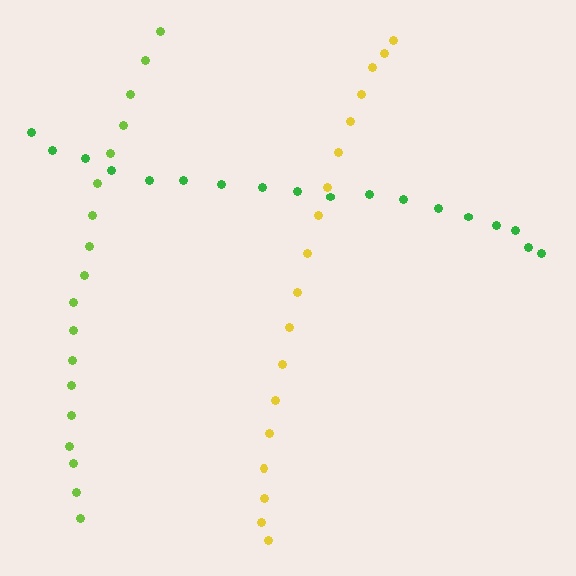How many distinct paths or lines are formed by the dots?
There are 3 distinct paths.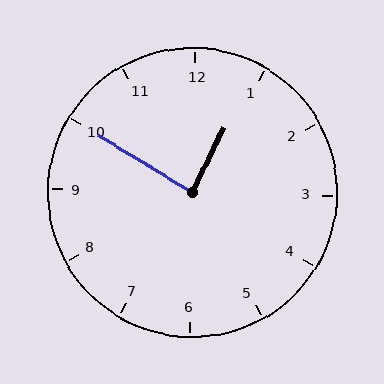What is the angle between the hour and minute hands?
Approximately 85 degrees.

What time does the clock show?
12:50.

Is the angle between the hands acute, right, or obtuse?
It is right.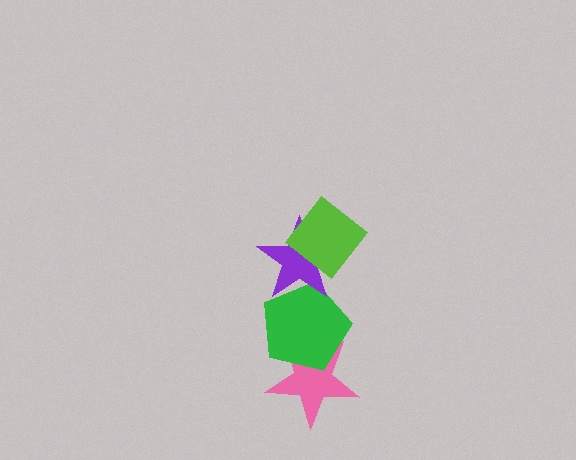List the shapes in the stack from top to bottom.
From top to bottom: the lime diamond, the purple star, the green pentagon, the pink star.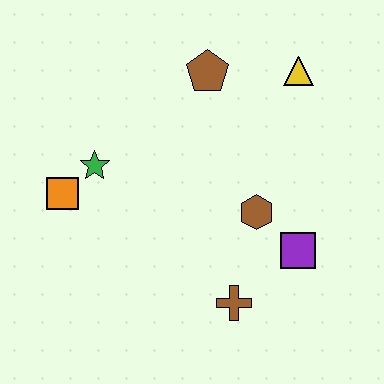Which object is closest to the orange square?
The green star is closest to the orange square.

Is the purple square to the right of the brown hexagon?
Yes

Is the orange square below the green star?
Yes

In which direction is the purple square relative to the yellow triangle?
The purple square is below the yellow triangle.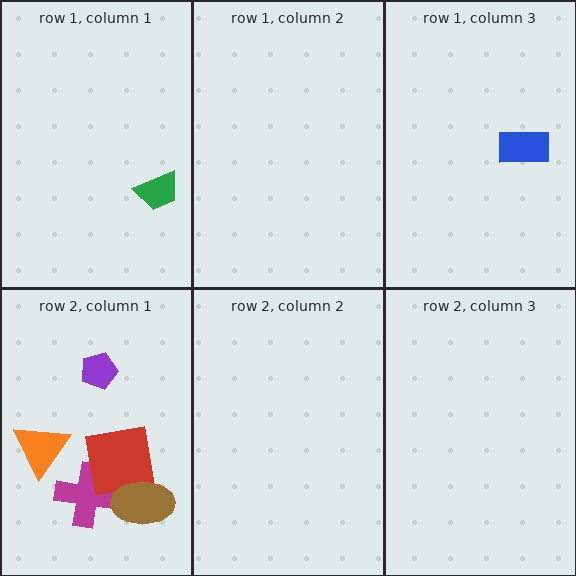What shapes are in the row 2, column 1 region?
The purple pentagon, the magenta cross, the red square, the orange triangle, the brown ellipse.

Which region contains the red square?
The row 2, column 1 region.